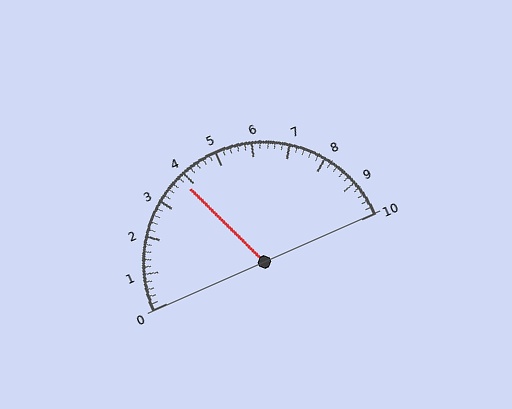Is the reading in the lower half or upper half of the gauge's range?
The reading is in the lower half of the range (0 to 10).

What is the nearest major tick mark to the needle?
The nearest major tick mark is 4.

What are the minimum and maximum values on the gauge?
The gauge ranges from 0 to 10.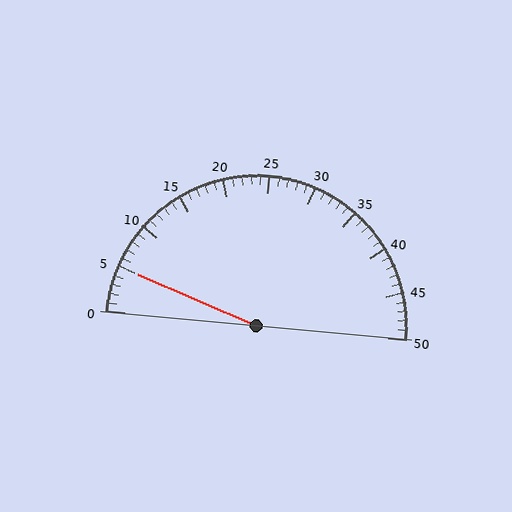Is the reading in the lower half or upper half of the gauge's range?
The reading is in the lower half of the range (0 to 50).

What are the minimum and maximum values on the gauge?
The gauge ranges from 0 to 50.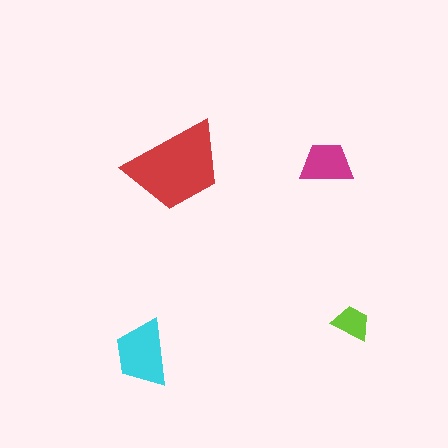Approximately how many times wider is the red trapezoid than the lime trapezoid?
About 2.5 times wider.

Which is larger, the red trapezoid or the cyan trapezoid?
The red one.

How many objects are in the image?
There are 4 objects in the image.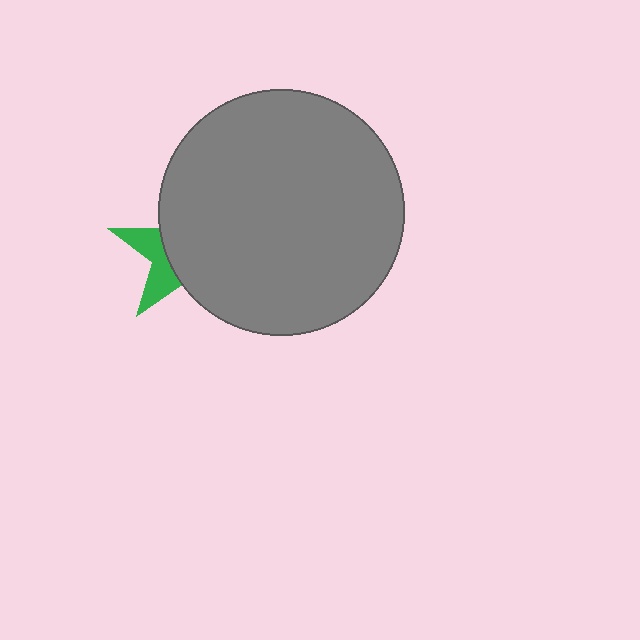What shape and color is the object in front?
The object in front is a gray circle.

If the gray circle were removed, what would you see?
You would see the complete green star.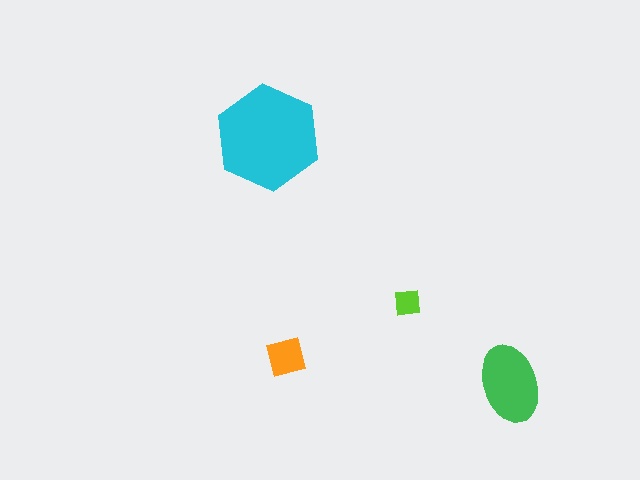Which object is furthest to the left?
The cyan hexagon is leftmost.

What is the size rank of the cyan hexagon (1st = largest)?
1st.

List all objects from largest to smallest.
The cyan hexagon, the green ellipse, the orange square, the lime square.